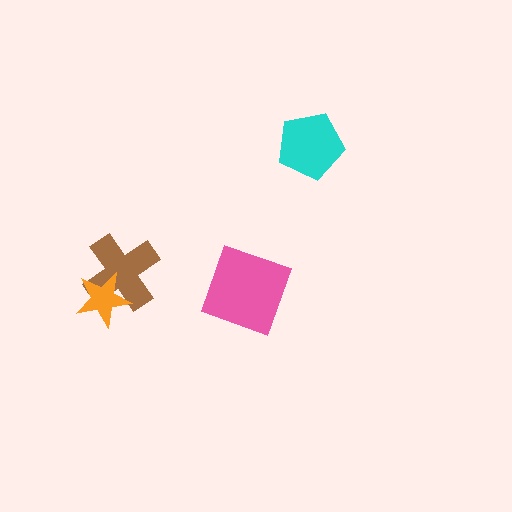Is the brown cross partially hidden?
Yes, it is partially covered by another shape.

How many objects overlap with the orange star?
1 object overlaps with the orange star.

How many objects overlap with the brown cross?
1 object overlaps with the brown cross.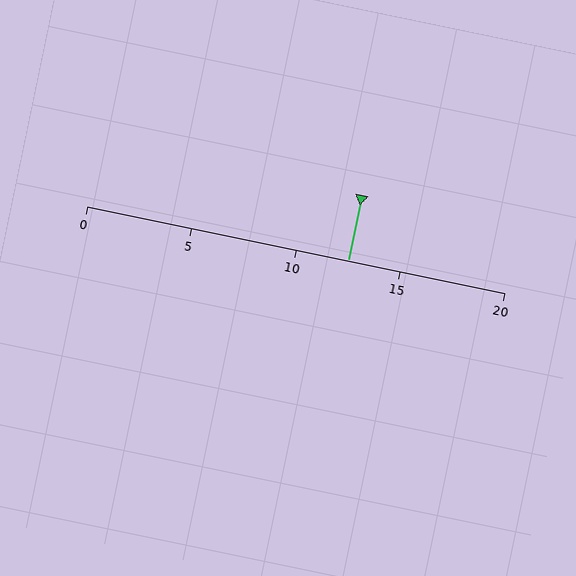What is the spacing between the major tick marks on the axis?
The major ticks are spaced 5 apart.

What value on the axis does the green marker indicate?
The marker indicates approximately 12.5.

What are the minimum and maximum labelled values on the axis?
The axis runs from 0 to 20.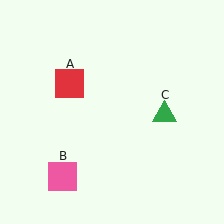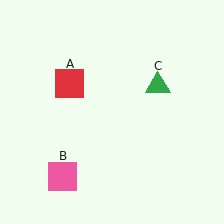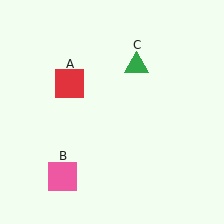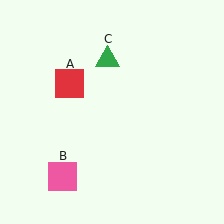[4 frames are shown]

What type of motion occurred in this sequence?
The green triangle (object C) rotated counterclockwise around the center of the scene.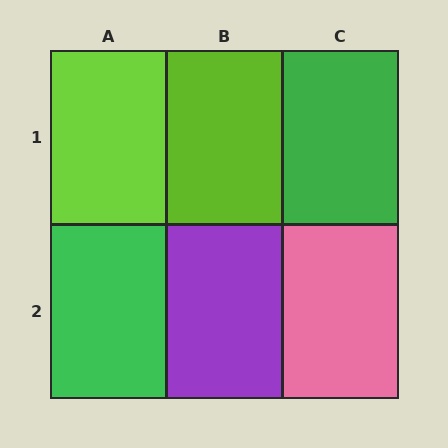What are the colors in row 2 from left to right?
Green, purple, pink.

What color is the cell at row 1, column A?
Lime.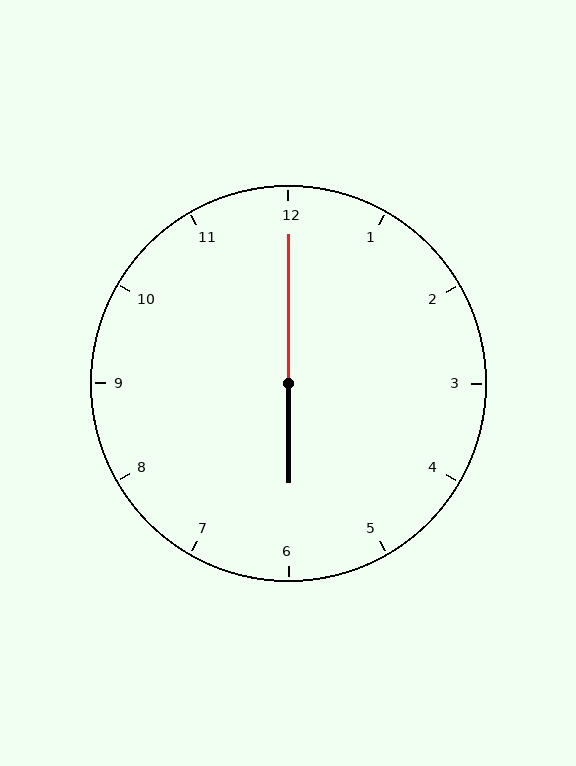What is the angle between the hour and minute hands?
Approximately 180 degrees.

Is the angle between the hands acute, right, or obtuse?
It is obtuse.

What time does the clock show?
6:00.